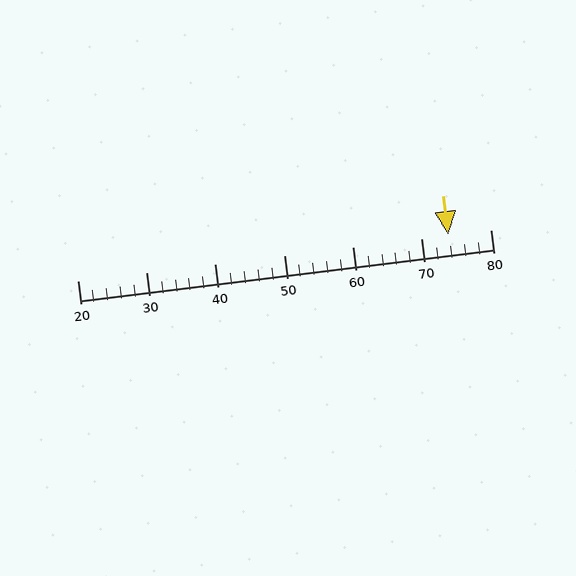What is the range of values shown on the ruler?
The ruler shows values from 20 to 80.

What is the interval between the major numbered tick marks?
The major tick marks are spaced 10 units apart.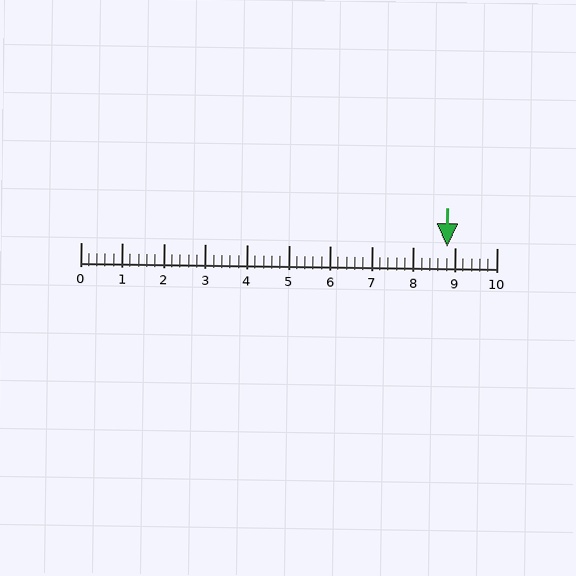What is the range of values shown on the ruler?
The ruler shows values from 0 to 10.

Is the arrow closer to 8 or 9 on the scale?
The arrow is closer to 9.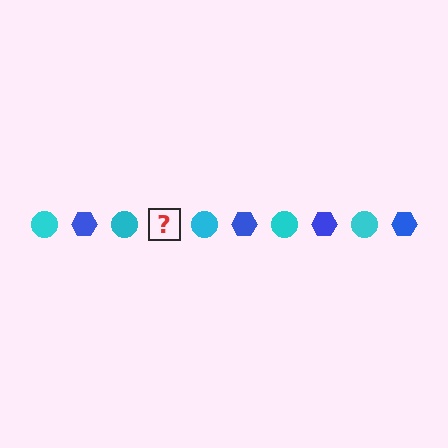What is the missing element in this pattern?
The missing element is a blue hexagon.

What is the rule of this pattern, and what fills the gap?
The rule is that the pattern alternates between cyan circle and blue hexagon. The gap should be filled with a blue hexagon.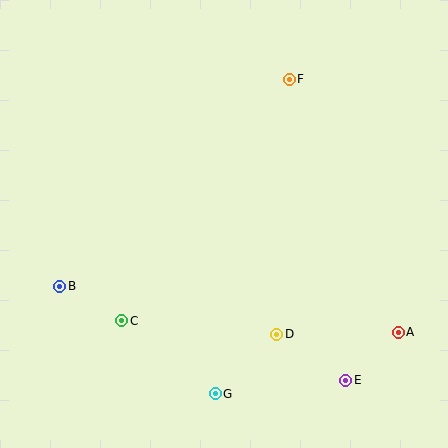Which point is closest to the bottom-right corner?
Point E is closest to the bottom-right corner.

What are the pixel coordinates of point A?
Point A is at (398, 332).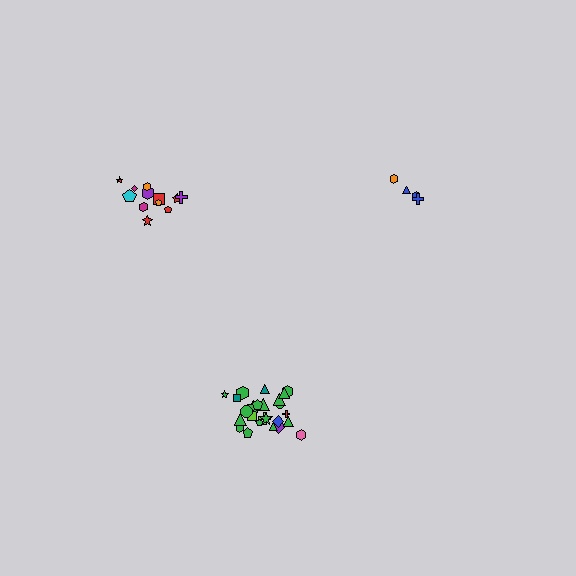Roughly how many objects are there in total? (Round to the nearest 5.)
Roughly 40 objects in total.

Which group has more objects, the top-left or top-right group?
The top-left group.